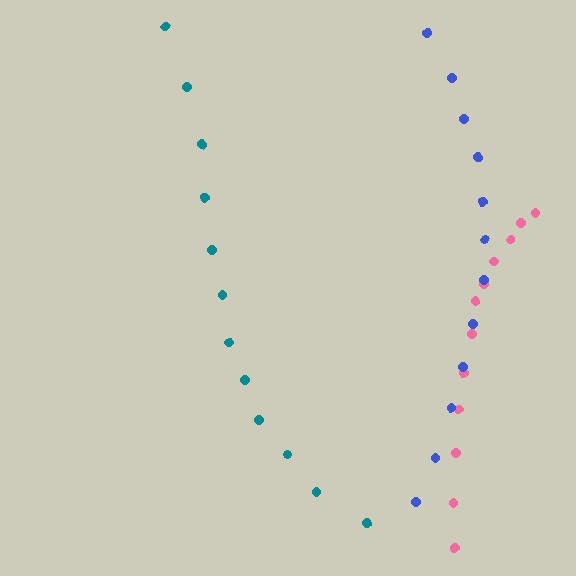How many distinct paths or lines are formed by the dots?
There are 3 distinct paths.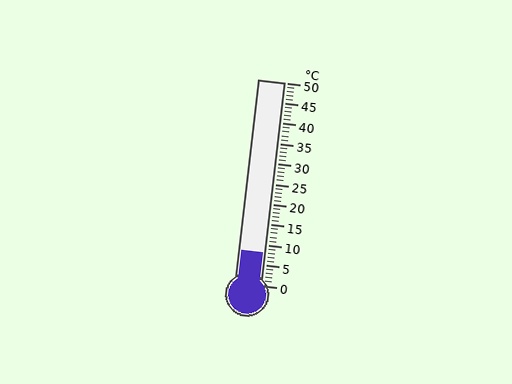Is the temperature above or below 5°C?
The temperature is above 5°C.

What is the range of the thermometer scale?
The thermometer scale ranges from 0°C to 50°C.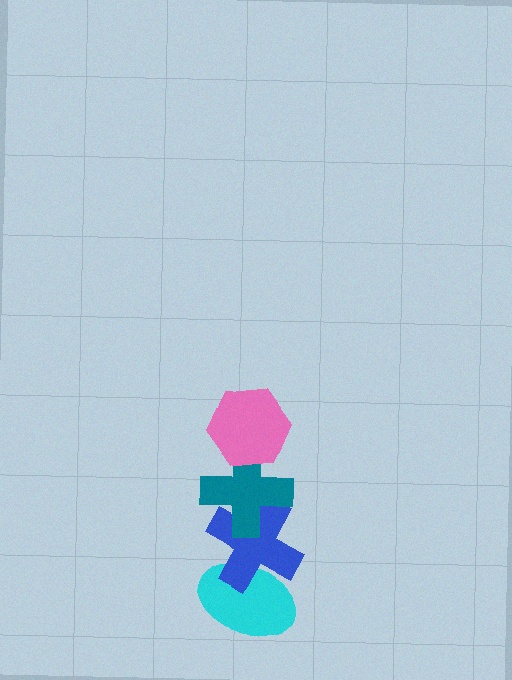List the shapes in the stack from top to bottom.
From top to bottom: the pink hexagon, the teal cross, the blue cross, the cyan ellipse.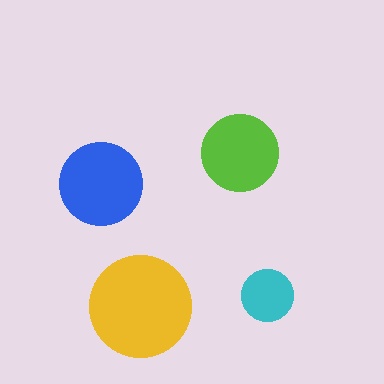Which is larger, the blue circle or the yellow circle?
The yellow one.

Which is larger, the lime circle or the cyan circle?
The lime one.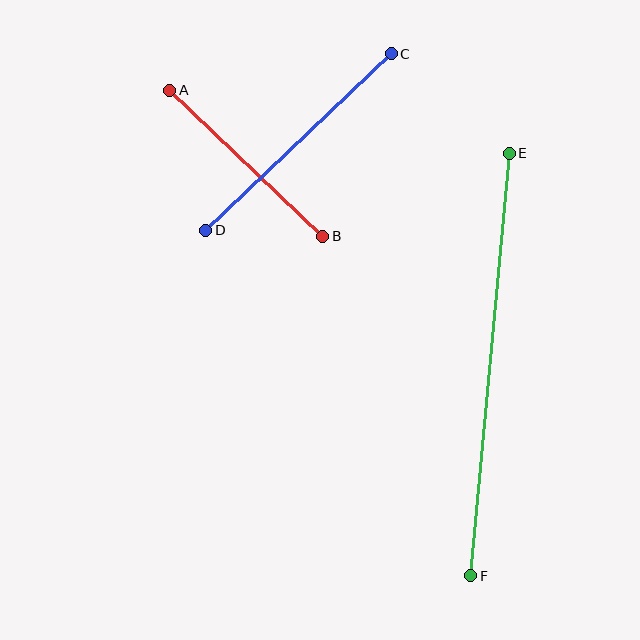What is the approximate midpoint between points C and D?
The midpoint is at approximately (299, 142) pixels.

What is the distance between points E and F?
The distance is approximately 424 pixels.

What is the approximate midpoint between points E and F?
The midpoint is at approximately (490, 364) pixels.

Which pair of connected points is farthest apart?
Points E and F are farthest apart.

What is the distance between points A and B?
The distance is approximately 211 pixels.